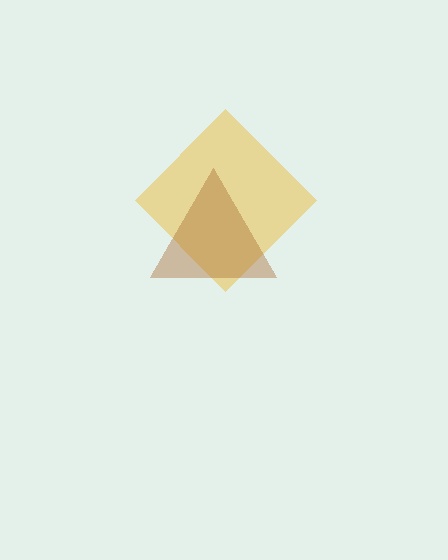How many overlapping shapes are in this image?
There are 2 overlapping shapes in the image.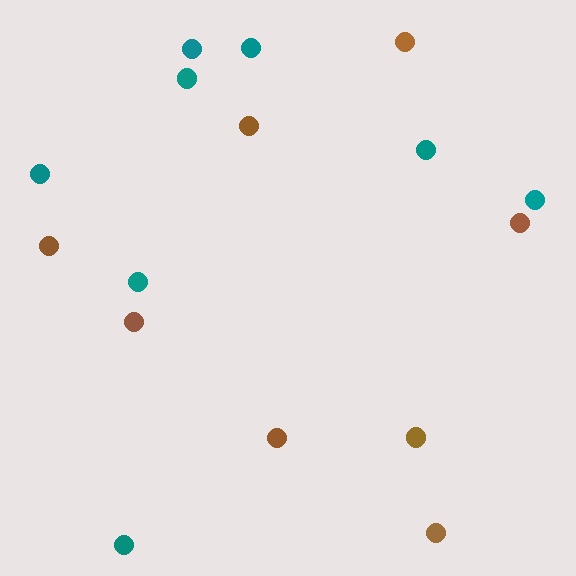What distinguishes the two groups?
There are 2 groups: one group of teal circles (8) and one group of brown circles (8).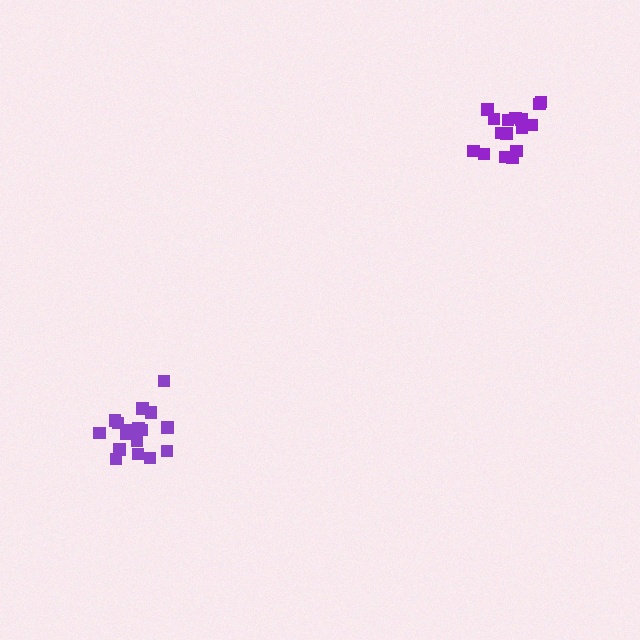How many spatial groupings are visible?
There are 2 spatial groupings.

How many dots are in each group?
Group 1: 17 dots, Group 2: 16 dots (33 total).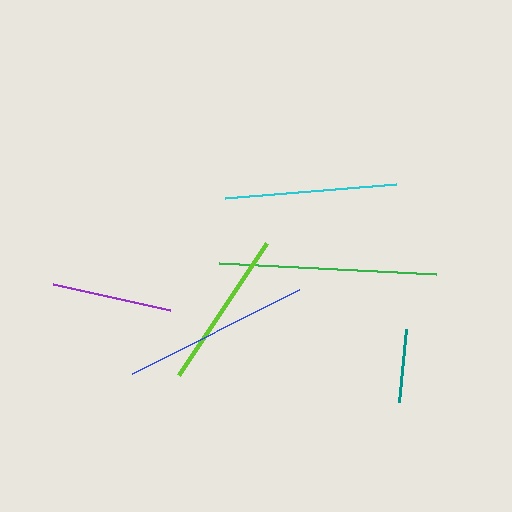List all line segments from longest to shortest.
From longest to shortest: green, blue, cyan, lime, purple, teal.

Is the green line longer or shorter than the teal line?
The green line is longer than the teal line.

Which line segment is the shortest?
The teal line is the shortest at approximately 73 pixels.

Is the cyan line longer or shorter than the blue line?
The blue line is longer than the cyan line.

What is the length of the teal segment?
The teal segment is approximately 73 pixels long.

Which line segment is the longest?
The green line is the longest at approximately 217 pixels.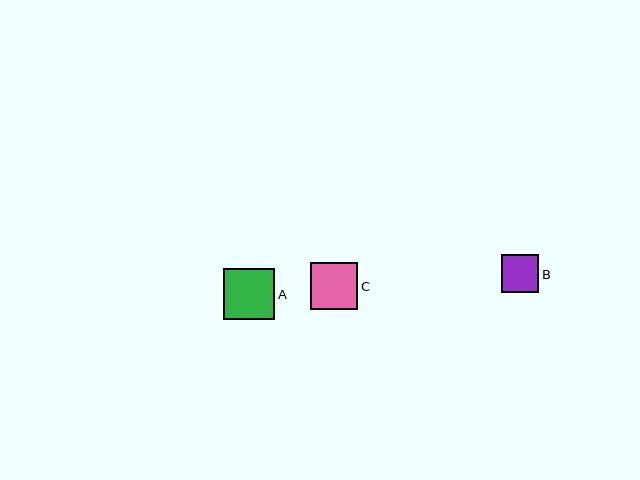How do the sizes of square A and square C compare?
Square A and square C are approximately the same size.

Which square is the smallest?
Square B is the smallest with a size of approximately 37 pixels.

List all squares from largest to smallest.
From largest to smallest: A, C, B.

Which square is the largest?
Square A is the largest with a size of approximately 51 pixels.